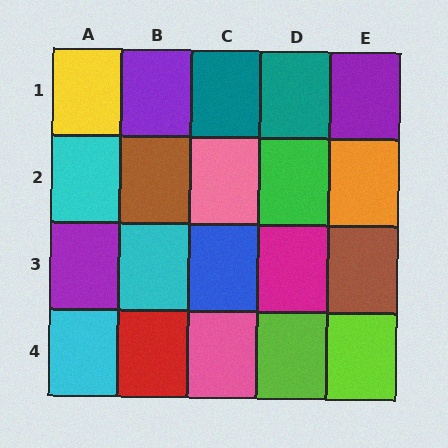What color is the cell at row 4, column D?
Lime.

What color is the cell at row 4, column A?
Cyan.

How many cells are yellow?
1 cell is yellow.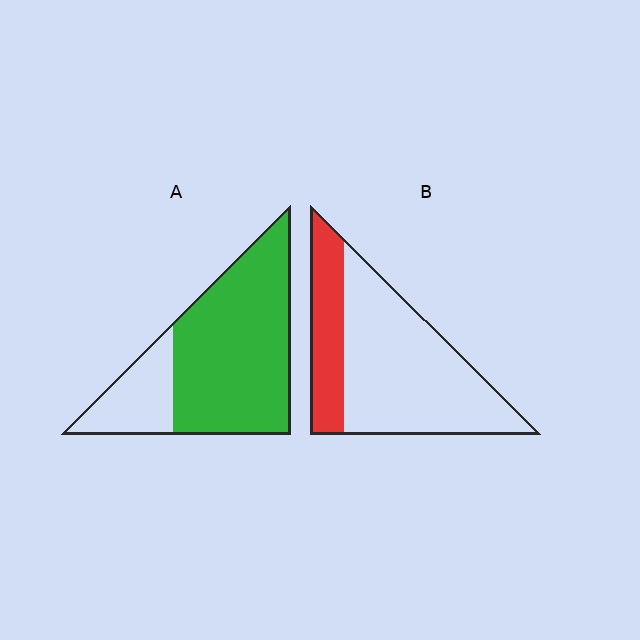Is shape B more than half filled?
No.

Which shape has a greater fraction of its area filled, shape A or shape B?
Shape A.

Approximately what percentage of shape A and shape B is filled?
A is approximately 75% and B is approximately 25%.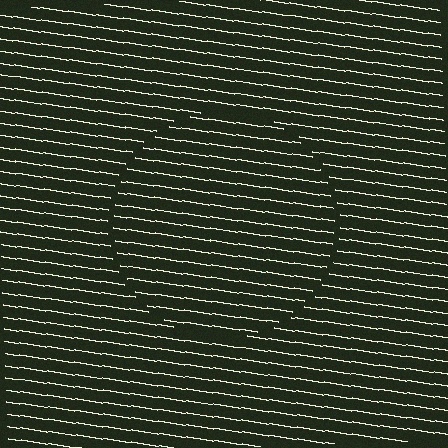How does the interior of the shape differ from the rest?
The interior of the shape contains the same grating, shifted by half a period — the contour is defined by the phase discontinuity where line-ends from the inner and outer gratings abut.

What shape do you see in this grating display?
An illusory circle. The interior of the shape contains the same grating, shifted by half a period — the contour is defined by the phase discontinuity where line-ends from the inner and outer gratings abut.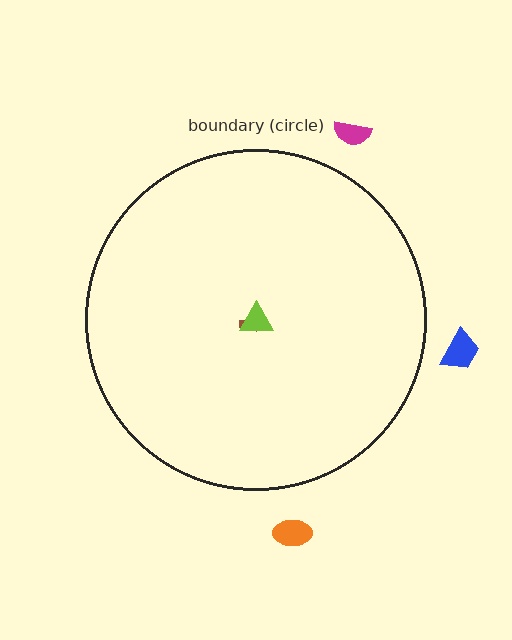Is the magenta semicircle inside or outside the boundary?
Outside.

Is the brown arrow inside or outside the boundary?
Inside.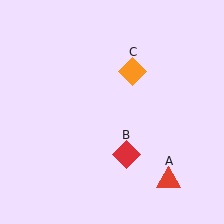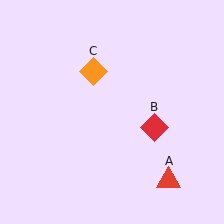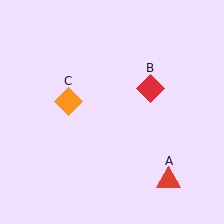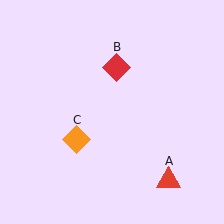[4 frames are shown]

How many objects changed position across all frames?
2 objects changed position: red diamond (object B), orange diamond (object C).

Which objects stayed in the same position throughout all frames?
Red triangle (object A) remained stationary.